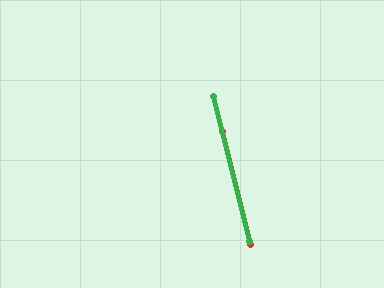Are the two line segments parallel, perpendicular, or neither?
Parallel — their directions differ by only 0.3°.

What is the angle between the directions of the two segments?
Approximately 0 degrees.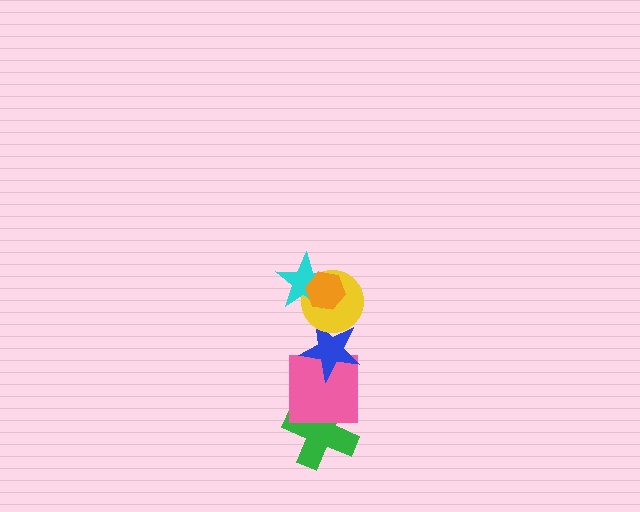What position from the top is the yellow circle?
The yellow circle is 3rd from the top.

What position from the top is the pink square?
The pink square is 5th from the top.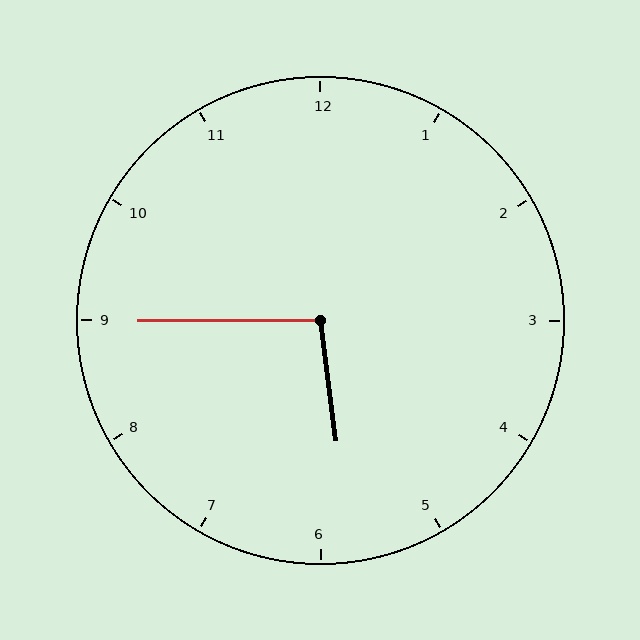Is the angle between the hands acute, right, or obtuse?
It is obtuse.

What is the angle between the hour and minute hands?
Approximately 98 degrees.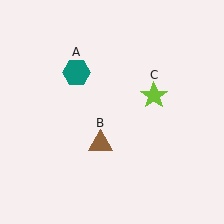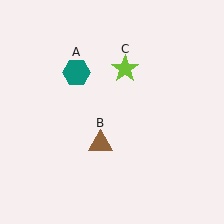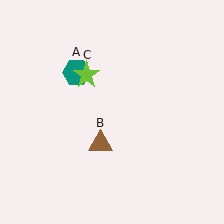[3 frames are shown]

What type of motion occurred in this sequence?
The lime star (object C) rotated counterclockwise around the center of the scene.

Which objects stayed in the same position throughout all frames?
Teal hexagon (object A) and brown triangle (object B) remained stationary.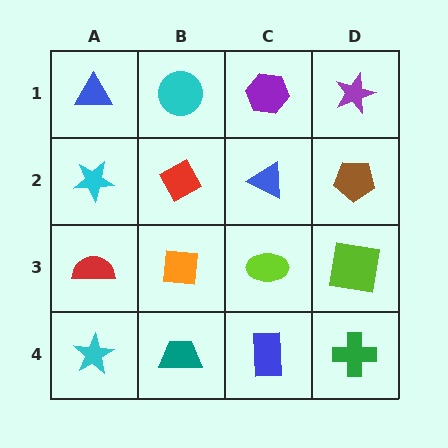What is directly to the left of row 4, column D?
A blue rectangle.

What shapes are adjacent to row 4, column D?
A lime square (row 3, column D), a blue rectangle (row 4, column C).